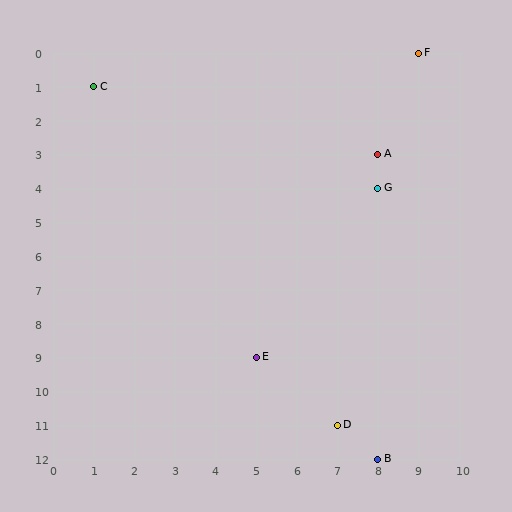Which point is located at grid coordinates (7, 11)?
Point D is at (7, 11).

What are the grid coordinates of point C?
Point C is at grid coordinates (1, 1).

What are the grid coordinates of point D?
Point D is at grid coordinates (7, 11).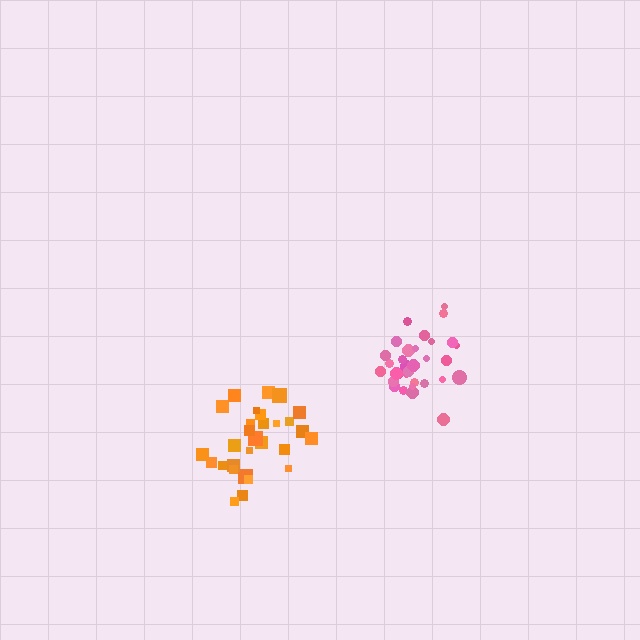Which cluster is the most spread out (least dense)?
Orange.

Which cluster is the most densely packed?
Pink.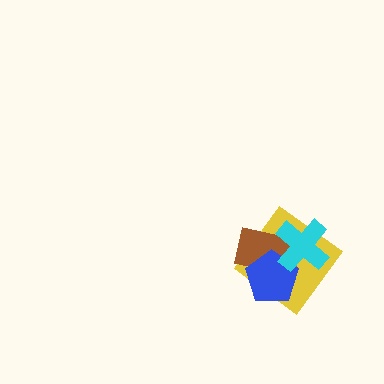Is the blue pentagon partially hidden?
Yes, it is partially covered by another shape.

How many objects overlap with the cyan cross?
3 objects overlap with the cyan cross.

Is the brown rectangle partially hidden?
Yes, it is partially covered by another shape.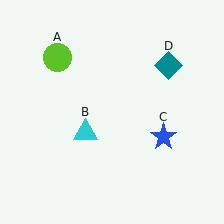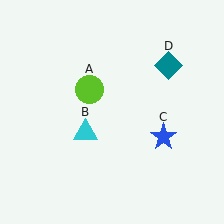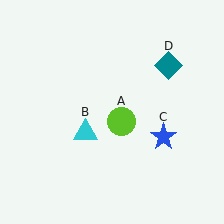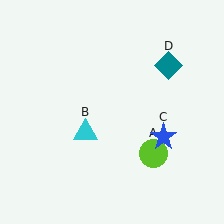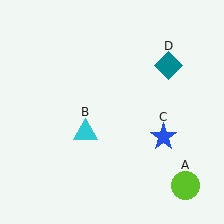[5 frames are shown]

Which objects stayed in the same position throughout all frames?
Cyan triangle (object B) and blue star (object C) and teal diamond (object D) remained stationary.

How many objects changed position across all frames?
1 object changed position: lime circle (object A).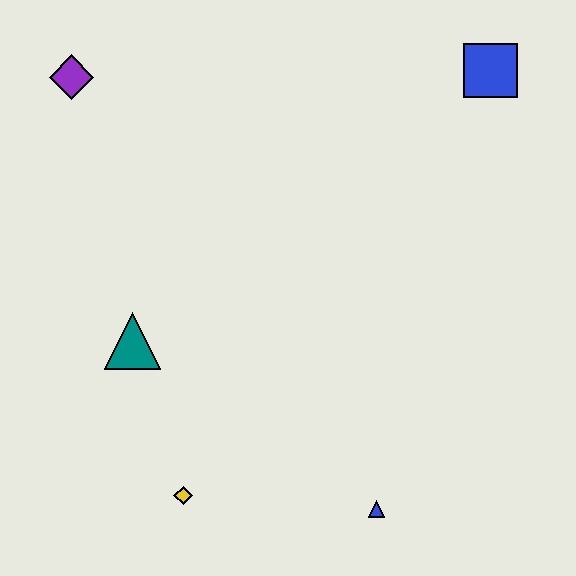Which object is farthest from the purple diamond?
The blue triangle is farthest from the purple diamond.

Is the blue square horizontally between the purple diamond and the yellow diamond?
No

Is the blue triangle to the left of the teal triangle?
No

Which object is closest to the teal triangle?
The yellow diamond is closest to the teal triangle.